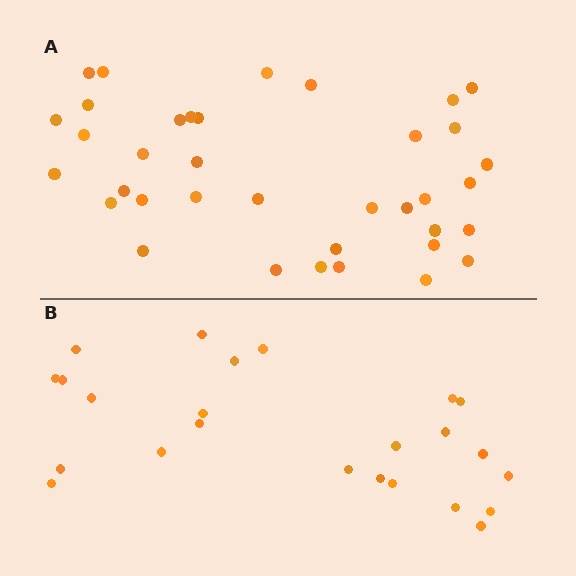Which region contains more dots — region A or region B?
Region A (the top region) has more dots.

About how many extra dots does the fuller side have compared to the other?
Region A has approximately 15 more dots than region B.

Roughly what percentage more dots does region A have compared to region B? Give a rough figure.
About 55% more.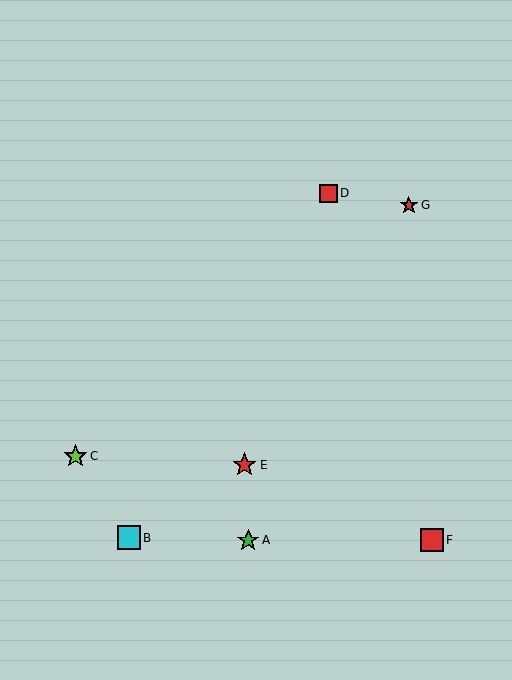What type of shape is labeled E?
Shape E is a red star.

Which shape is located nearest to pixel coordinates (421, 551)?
The red square (labeled F) at (432, 540) is nearest to that location.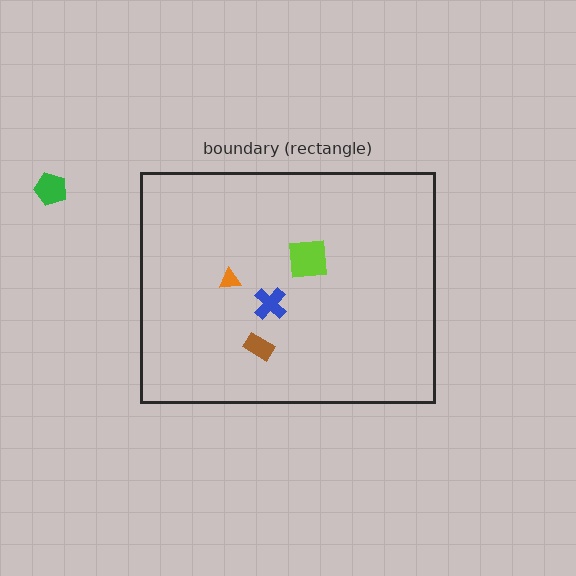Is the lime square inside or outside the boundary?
Inside.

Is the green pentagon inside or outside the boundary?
Outside.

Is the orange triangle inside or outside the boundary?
Inside.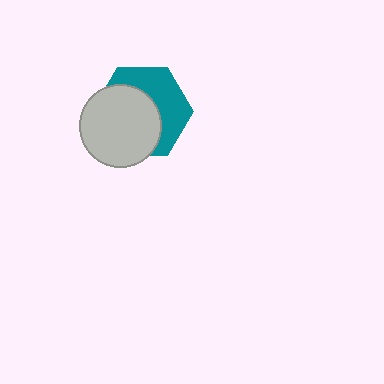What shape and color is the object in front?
The object in front is a light gray circle.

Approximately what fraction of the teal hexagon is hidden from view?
Roughly 56% of the teal hexagon is hidden behind the light gray circle.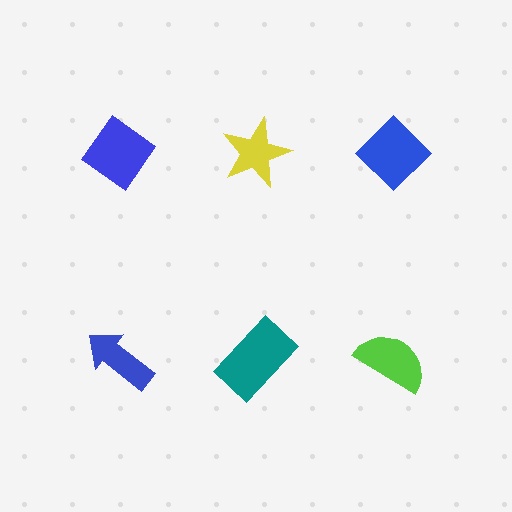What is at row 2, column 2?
A teal rectangle.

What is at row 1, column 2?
A yellow star.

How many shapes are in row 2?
3 shapes.